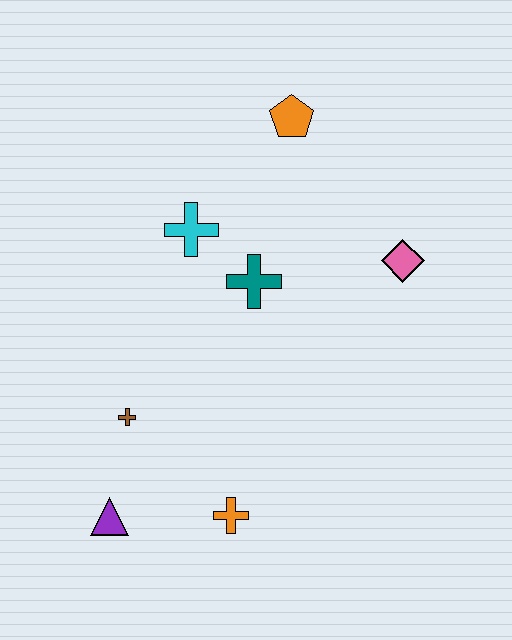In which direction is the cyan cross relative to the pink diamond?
The cyan cross is to the left of the pink diamond.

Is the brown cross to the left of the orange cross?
Yes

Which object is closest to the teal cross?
The cyan cross is closest to the teal cross.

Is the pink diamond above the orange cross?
Yes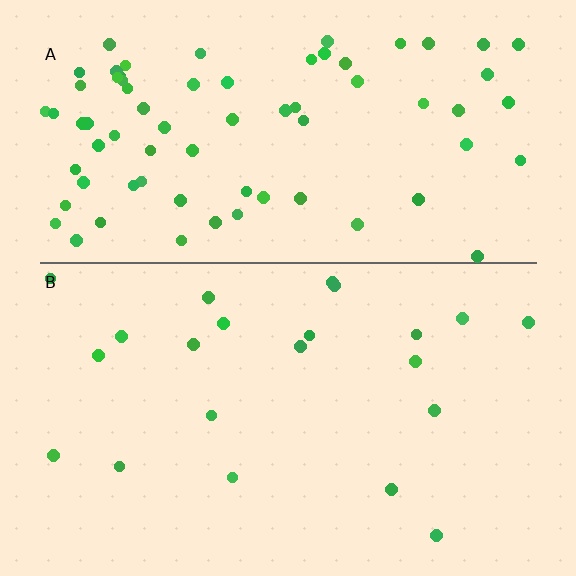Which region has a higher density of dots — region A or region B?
A (the top).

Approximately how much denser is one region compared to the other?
Approximately 3.5× — region A over region B.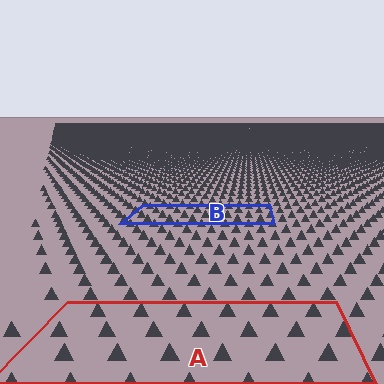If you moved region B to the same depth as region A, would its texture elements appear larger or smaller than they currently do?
They would appear larger. At a closer depth, the same texture elements are projected at a bigger on-screen size.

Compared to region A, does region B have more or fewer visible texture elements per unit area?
Region B has more texture elements per unit area — they are packed more densely because it is farther away.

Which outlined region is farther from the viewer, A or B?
Region B is farther from the viewer — the texture elements inside it appear smaller and more densely packed.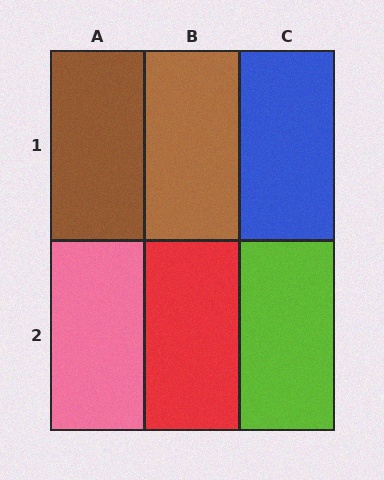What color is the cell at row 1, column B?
Brown.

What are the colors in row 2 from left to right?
Pink, red, lime.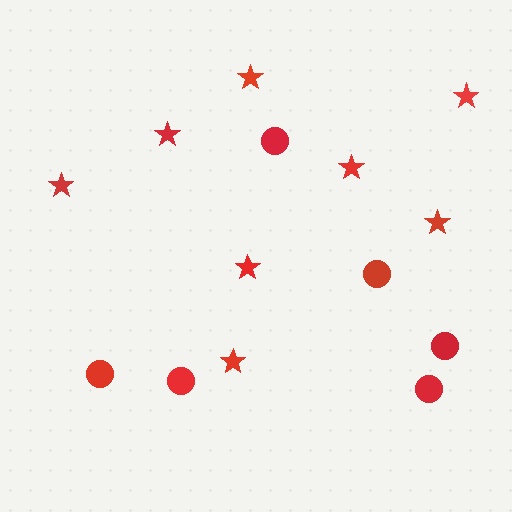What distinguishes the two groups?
There are 2 groups: one group of circles (6) and one group of stars (8).